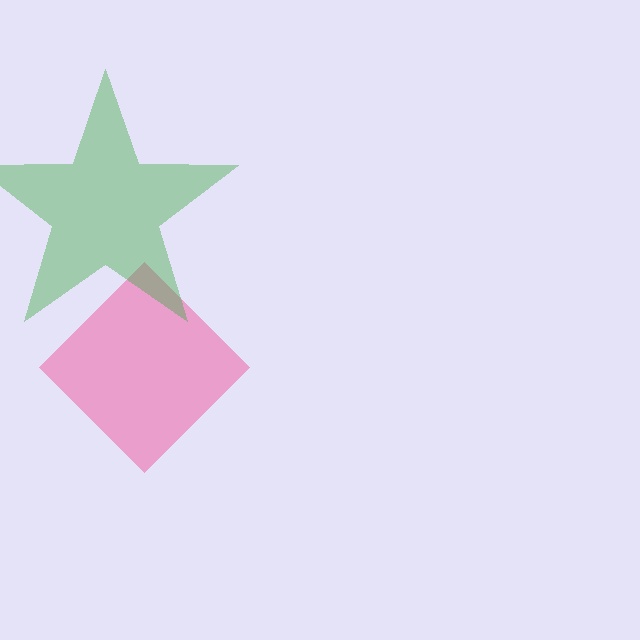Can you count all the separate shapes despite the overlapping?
Yes, there are 2 separate shapes.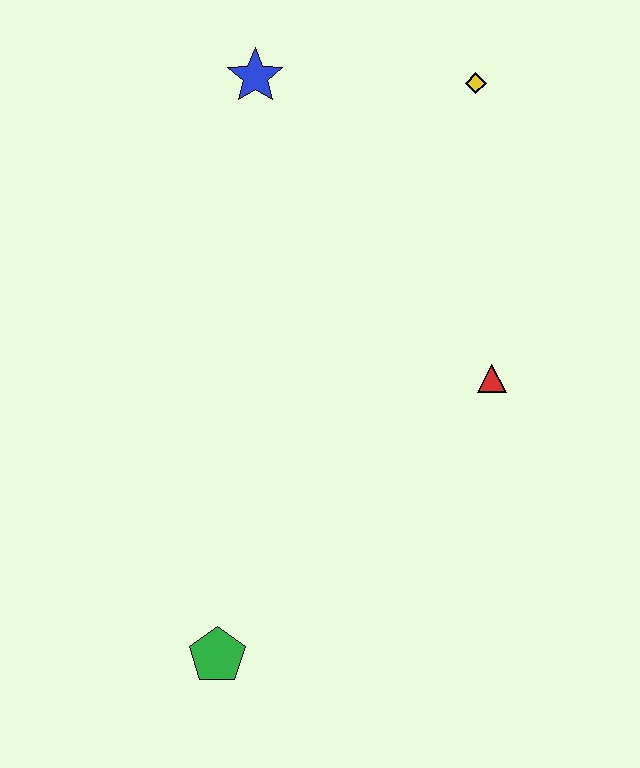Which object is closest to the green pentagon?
The red triangle is closest to the green pentagon.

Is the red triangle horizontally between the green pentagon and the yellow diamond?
No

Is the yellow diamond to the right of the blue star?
Yes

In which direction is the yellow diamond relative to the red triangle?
The yellow diamond is above the red triangle.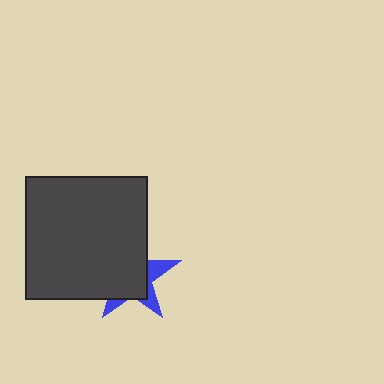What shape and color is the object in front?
The object in front is a dark gray square.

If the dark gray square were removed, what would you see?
You would see the complete blue star.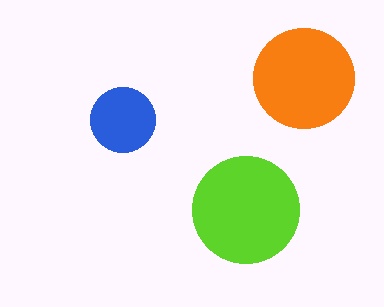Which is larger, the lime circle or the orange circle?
The lime one.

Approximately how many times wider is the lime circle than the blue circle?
About 1.5 times wider.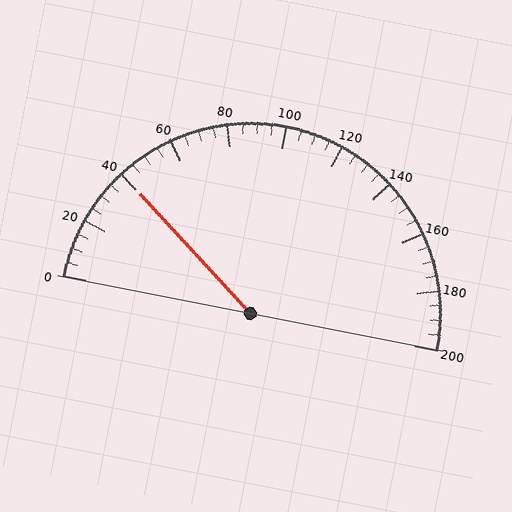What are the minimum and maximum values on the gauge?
The gauge ranges from 0 to 200.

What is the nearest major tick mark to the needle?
The nearest major tick mark is 40.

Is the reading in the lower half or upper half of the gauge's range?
The reading is in the lower half of the range (0 to 200).